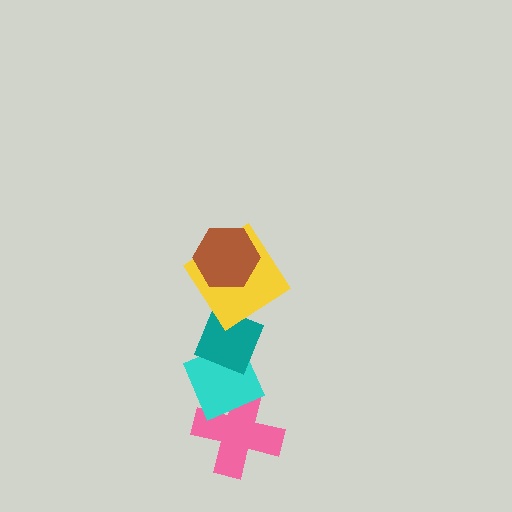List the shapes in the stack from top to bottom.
From top to bottom: the brown hexagon, the yellow diamond, the teal diamond, the cyan diamond, the pink cross.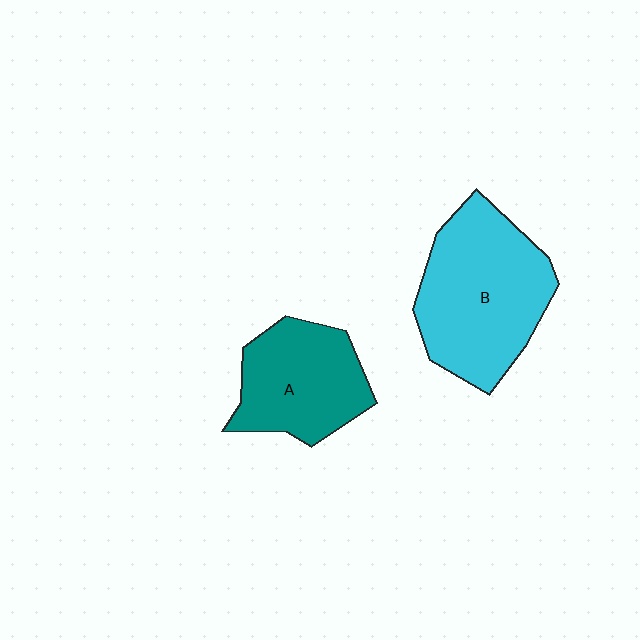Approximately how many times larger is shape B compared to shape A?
Approximately 1.4 times.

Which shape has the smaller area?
Shape A (teal).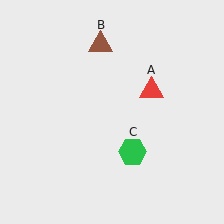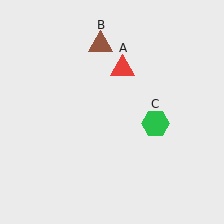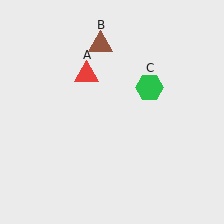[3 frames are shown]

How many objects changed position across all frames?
2 objects changed position: red triangle (object A), green hexagon (object C).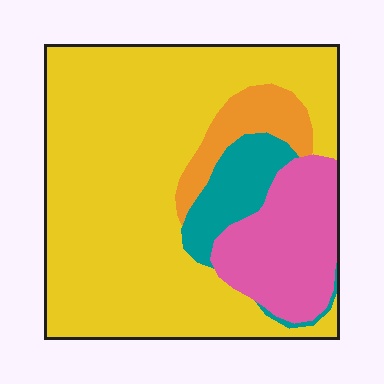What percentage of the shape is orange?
Orange covers around 10% of the shape.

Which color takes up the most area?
Yellow, at roughly 65%.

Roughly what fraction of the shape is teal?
Teal takes up about one tenth (1/10) of the shape.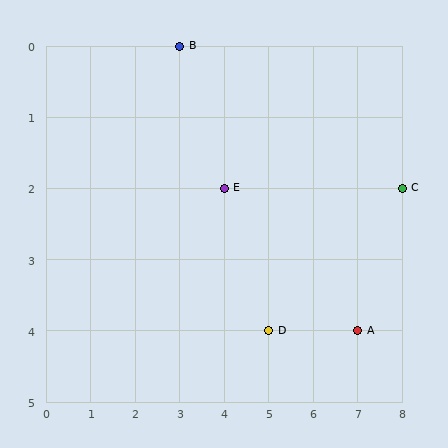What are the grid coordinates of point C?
Point C is at grid coordinates (8, 2).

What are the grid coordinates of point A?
Point A is at grid coordinates (7, 4).